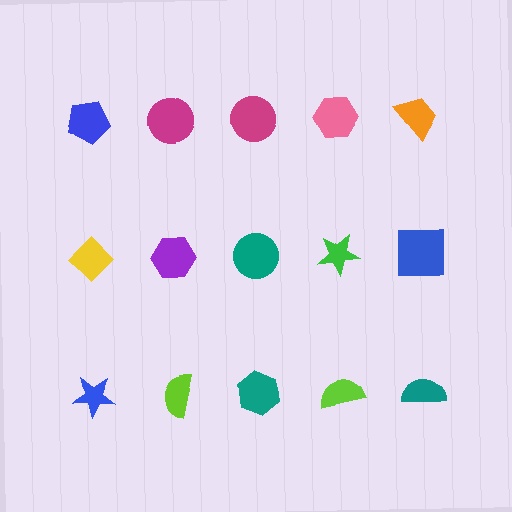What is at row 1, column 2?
A magenta circle.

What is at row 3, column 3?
A teal hexagon.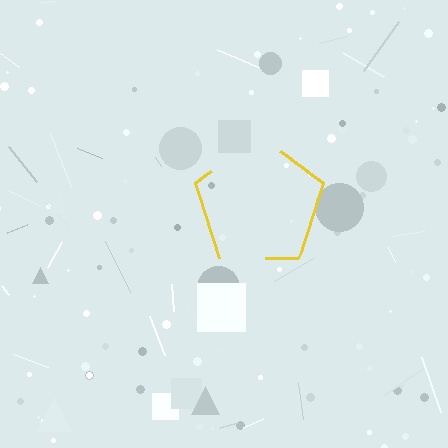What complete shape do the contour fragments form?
The contour fragments form a pentagon.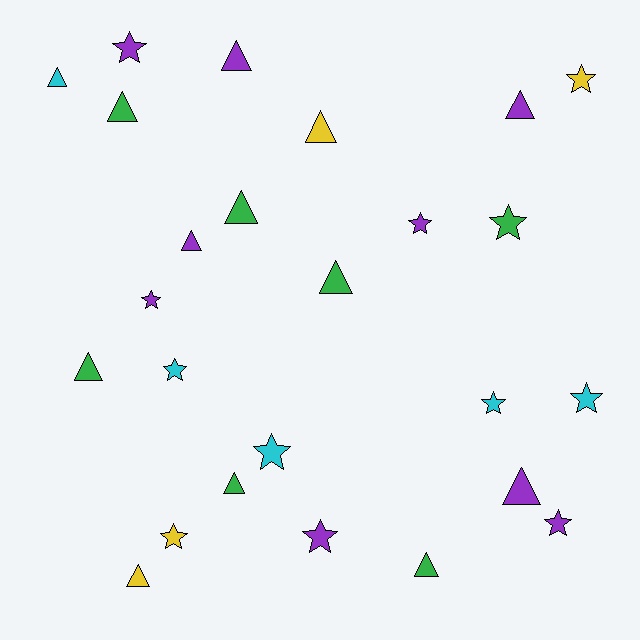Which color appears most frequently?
Purple, with 9 objects.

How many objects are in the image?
There are 25 objects.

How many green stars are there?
There is 1 green star.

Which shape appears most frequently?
Triangle, with 13 objects.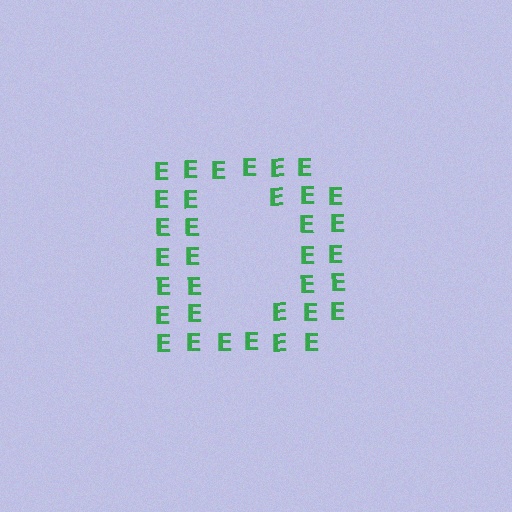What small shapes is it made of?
It is made of small letter E's.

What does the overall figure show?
The overall figure shows the letter D.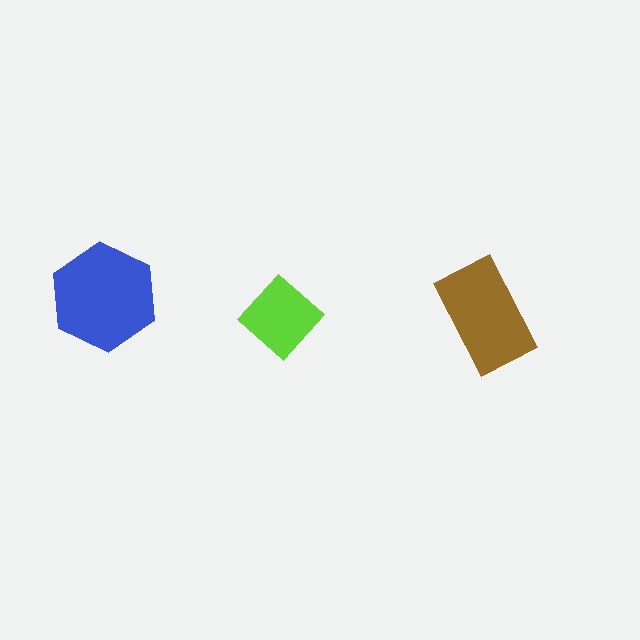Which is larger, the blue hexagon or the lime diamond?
The blue hexagon.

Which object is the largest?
The blue hexagon.